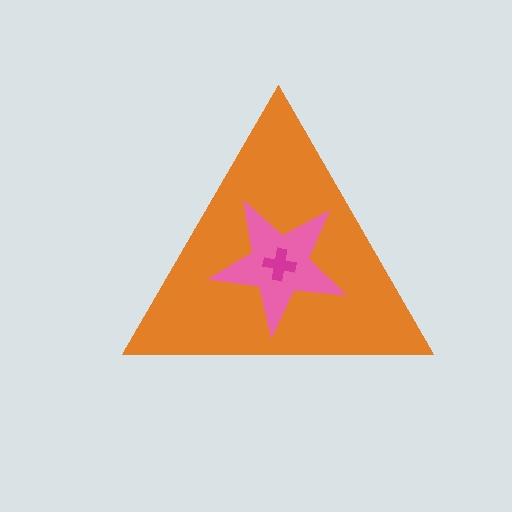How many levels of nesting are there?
3.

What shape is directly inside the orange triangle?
The pink star.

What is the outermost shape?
The orange triangle.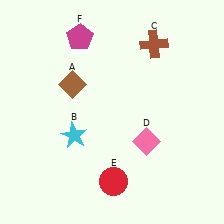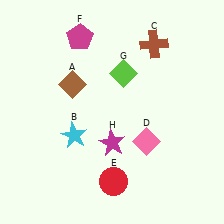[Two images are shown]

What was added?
A lime diamond (G), a magenta star (H) were added in Image 2.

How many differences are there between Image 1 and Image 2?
There are 2 differences between the two images.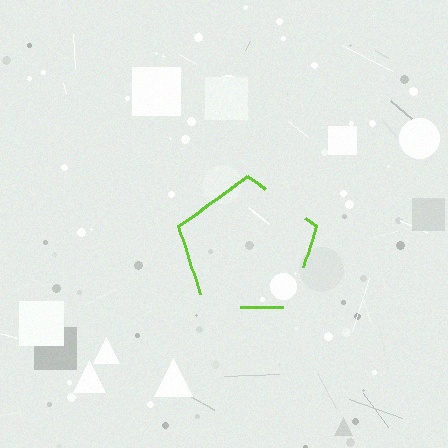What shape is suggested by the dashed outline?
The dashed outline suggests a pentagon.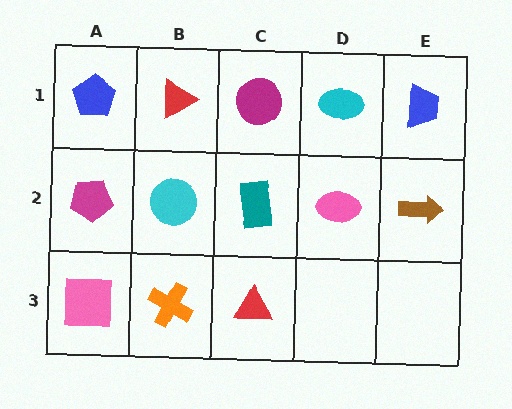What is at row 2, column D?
A pink ellipse.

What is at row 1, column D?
A cyan ellipse.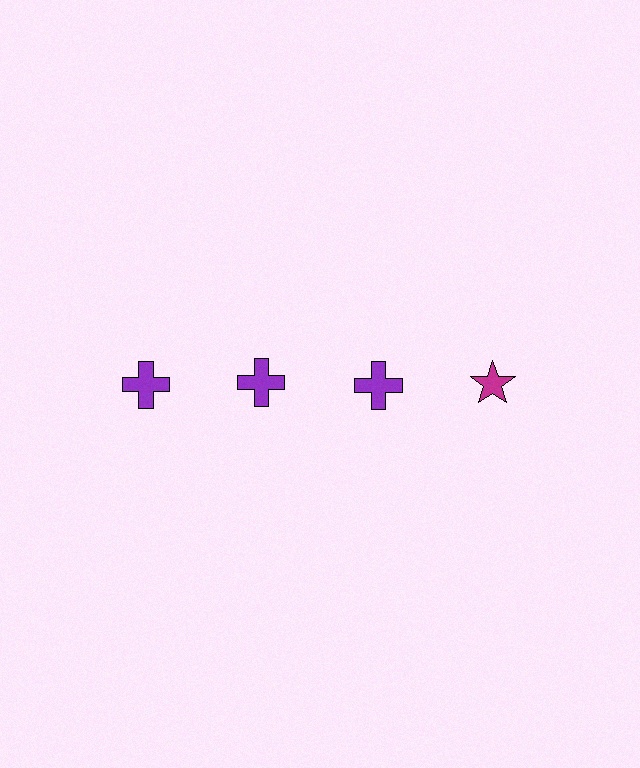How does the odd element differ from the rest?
It differs in both color (magenta instead of purple) and shape (star instead of cross).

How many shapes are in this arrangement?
There are 4 shapes arranged in a grid pattern.